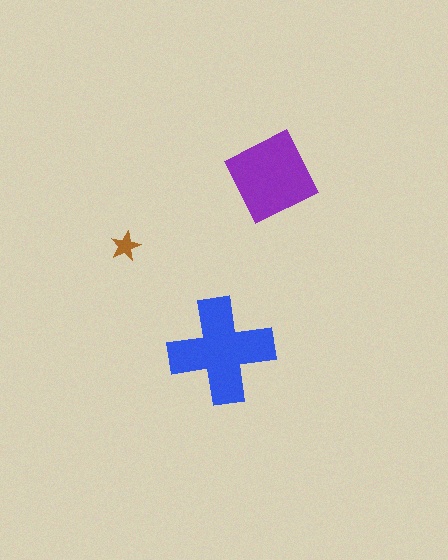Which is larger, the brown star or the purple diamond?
The purple diamond.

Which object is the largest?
The blue cross.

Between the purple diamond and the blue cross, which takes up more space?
The blue cross.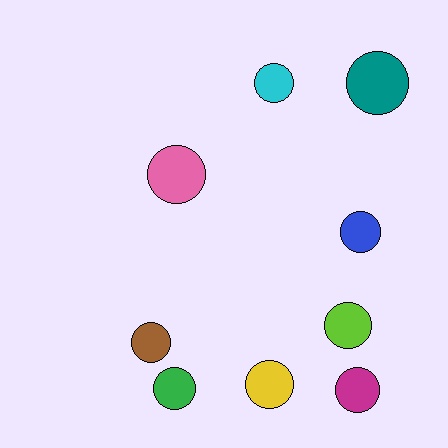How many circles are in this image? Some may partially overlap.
There are 9 circles.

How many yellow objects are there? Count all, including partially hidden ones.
There is 1 yellow object.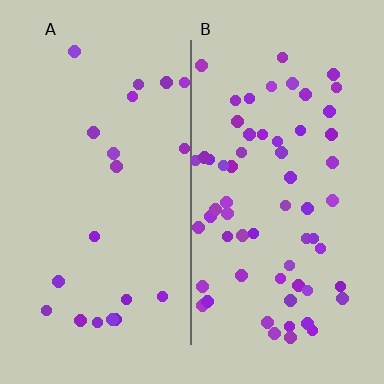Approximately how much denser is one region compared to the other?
Approximately 3.0× — region B over region A.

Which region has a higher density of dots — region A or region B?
B (the right).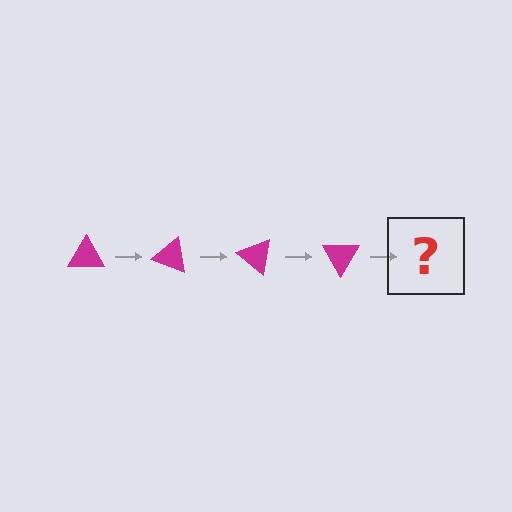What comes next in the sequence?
The next element should be a magenta triangle rotated 80 degrees.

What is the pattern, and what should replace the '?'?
The pattern is that the triangle rotates 20 degrees each step. The '?' should be a magenta triangle rotated 80 degrees.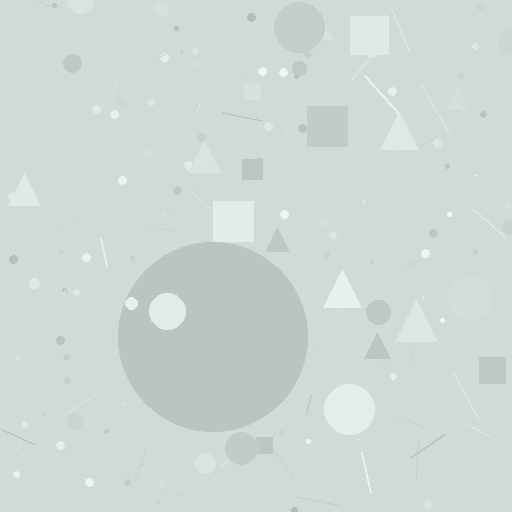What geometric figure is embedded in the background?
A circle is embedded in the background.